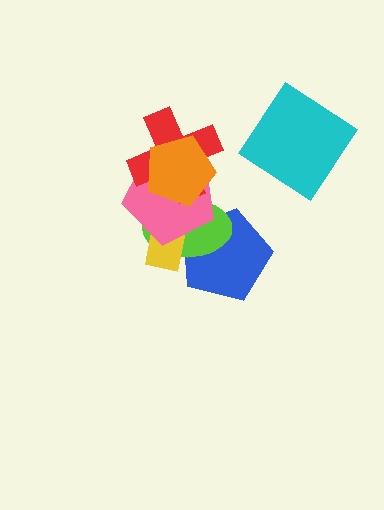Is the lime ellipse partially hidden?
Yes, it is partially covered by another shape.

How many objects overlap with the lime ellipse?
5 objects overlap with the lime ellipse.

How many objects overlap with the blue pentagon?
3 objects overlap with the blue pentagon.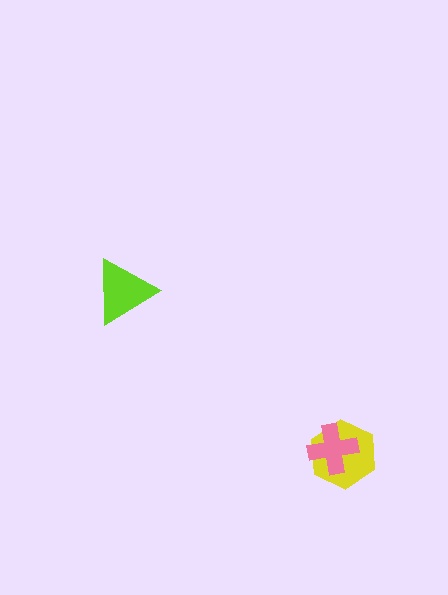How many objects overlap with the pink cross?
1 object overlaps with the pink cross.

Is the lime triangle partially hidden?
No, no other shape covers it.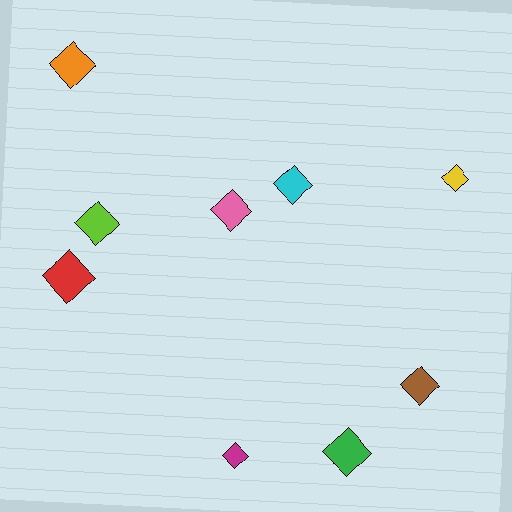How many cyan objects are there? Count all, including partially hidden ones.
There is 1 cyan object.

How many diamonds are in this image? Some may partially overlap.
There are 9 diamonds.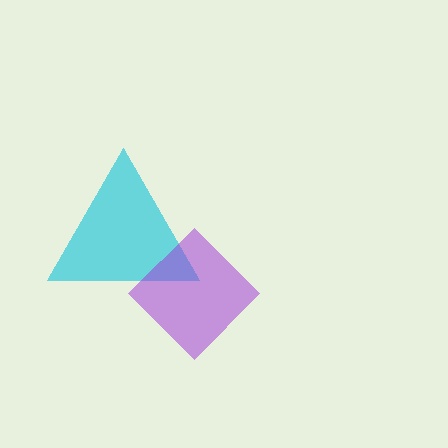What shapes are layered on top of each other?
The layered shapes are: a cyan triangle, a purple diamond.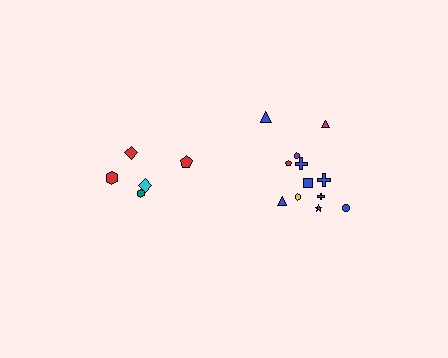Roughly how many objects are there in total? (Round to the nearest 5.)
Roughly 15 objects in total.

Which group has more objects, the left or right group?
The right group.